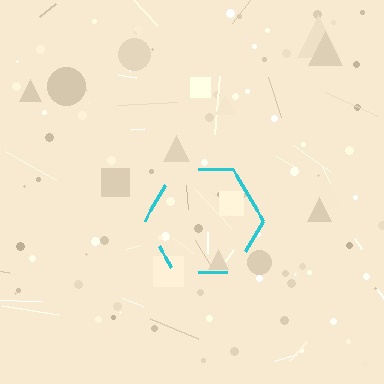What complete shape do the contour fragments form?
The contour fragments form a hexagon.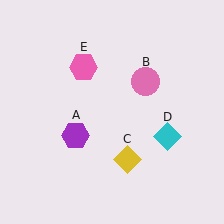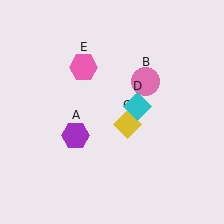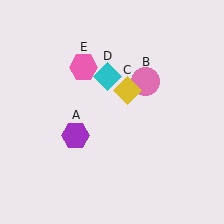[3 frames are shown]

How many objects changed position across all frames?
2 objects changed position: yellow diamond (object C), cyan diamond (object D).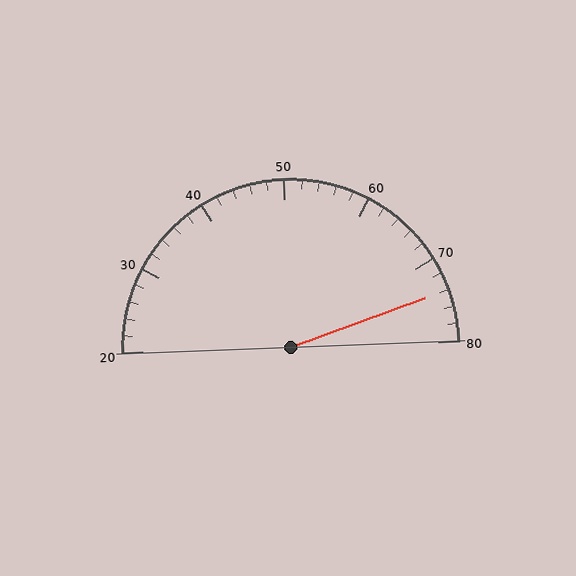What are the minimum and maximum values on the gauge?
The gauge ranges from 20 to 80.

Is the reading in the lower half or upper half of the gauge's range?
The reading is in the upper half of the range (20 to 80).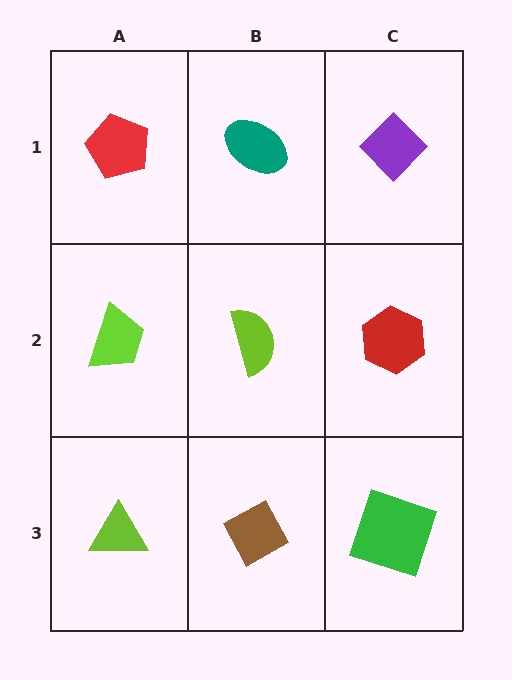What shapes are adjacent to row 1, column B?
A lime semicircle (row 2, column B), a red pentagon (row 1, column A), a purple diamond (row 1, column C).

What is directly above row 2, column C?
A purple diamond.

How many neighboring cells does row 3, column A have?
2.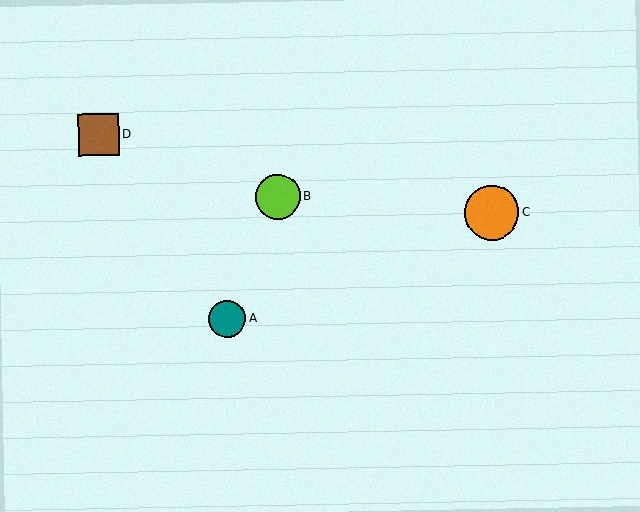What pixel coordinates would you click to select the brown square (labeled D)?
Click at (98, 135) to select the brown square D.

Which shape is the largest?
The orange circle (labeled C) is the largest.